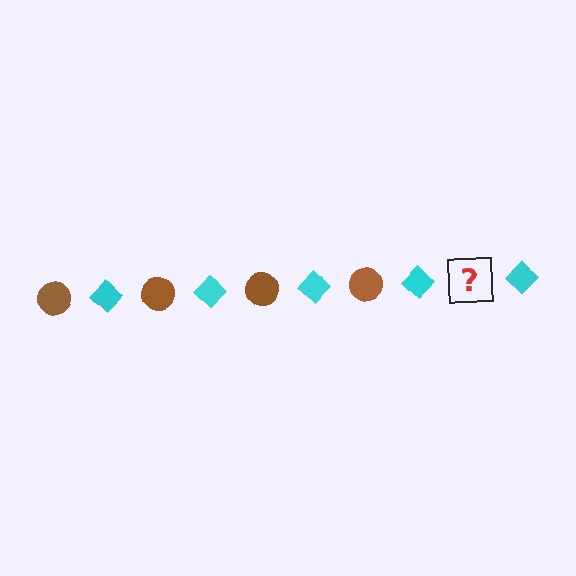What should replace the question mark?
The question mark should be replaced with a brown circle.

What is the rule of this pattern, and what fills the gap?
The rule is that the pattern alternates between brown circle and cyan diamond. The gap should be filled with a brown circle.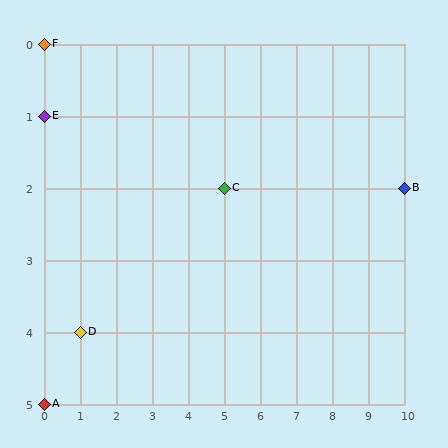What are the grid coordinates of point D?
Point D is at grid coordinates (1, 4).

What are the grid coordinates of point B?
Point B is at grid coordinates (10, 2).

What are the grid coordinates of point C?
Point C is at grid coordinates (5, 2).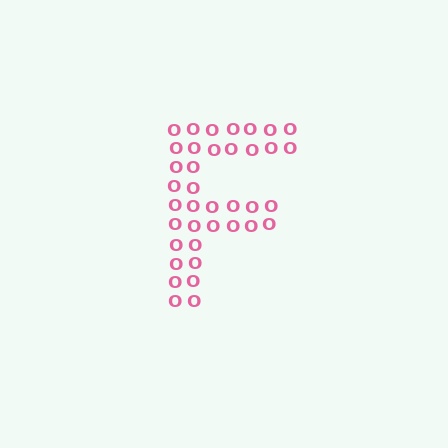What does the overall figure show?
The overall figure shows the letter F.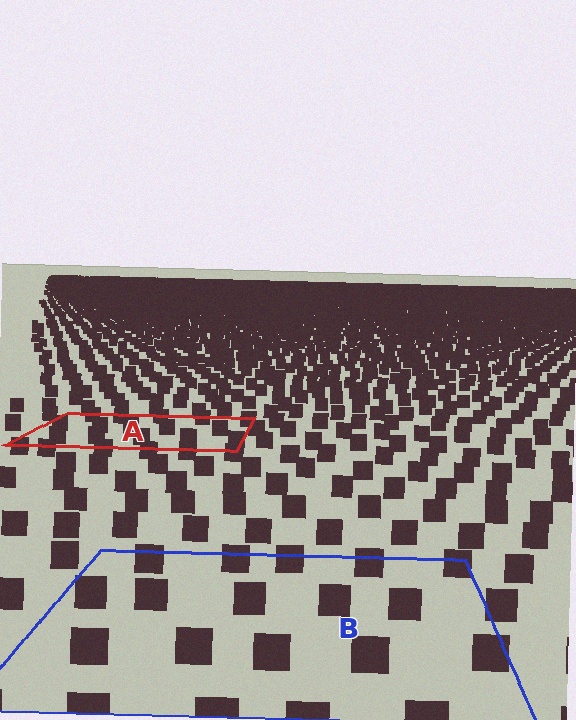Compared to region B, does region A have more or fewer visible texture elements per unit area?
Region A has more texture elements per unit area — they are packed more densely because it is farther away.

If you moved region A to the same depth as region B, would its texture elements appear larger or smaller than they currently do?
They would appear larger. At a closer depth, the same texture elements are projected at a bigger on-screen size.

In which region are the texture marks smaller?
The texture marks are smaller in region A, because it is farther away.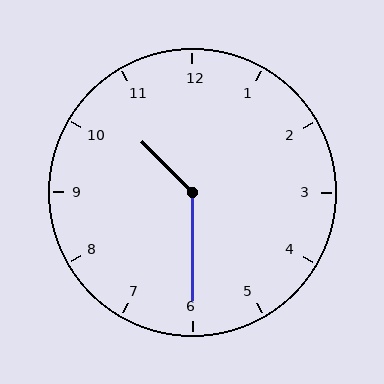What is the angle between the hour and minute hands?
Approximately 135 degrees.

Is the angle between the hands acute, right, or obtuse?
It is obtuse.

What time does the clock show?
10:30.